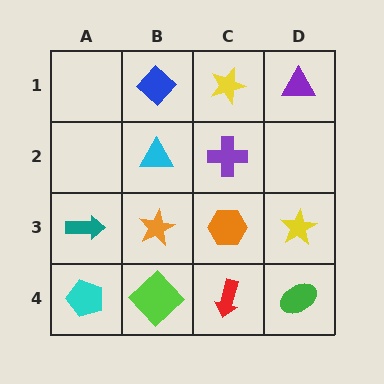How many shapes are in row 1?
3 shapes.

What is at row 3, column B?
An orange star.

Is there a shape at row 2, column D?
No, that cell is empty.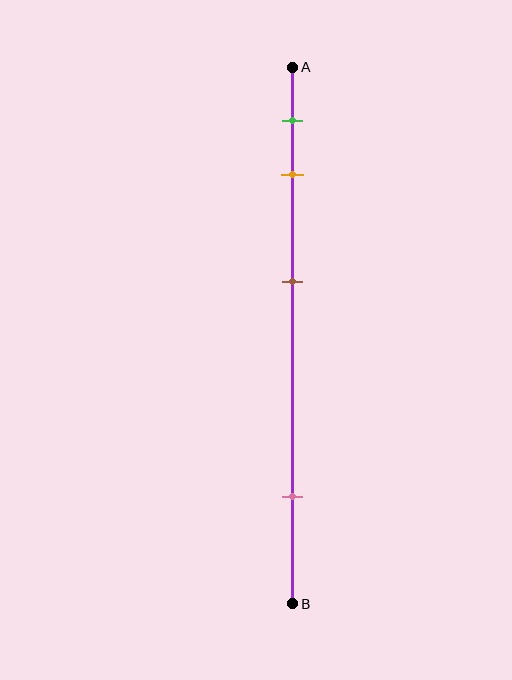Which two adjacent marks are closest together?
The green and orange marks are the closest adjacent pair.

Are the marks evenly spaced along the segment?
No, the marks are not evenly spaced.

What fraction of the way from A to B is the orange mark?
The orange mark is approximately 20% (0.2) of the way from A to B.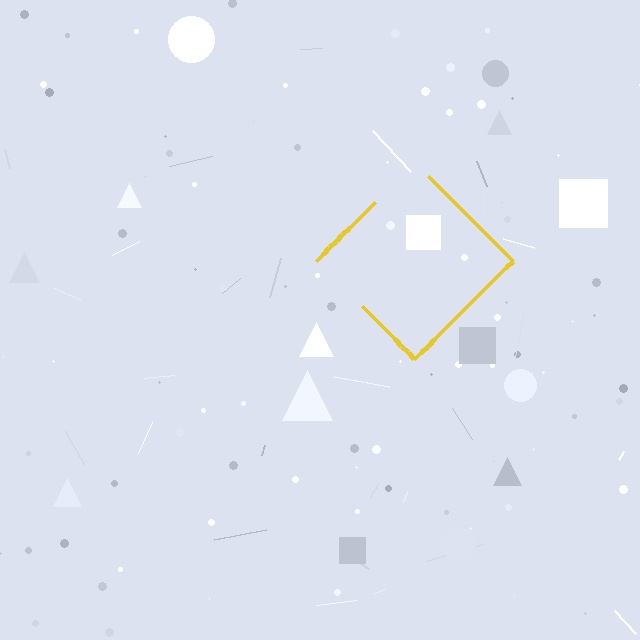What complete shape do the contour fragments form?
The contour fragments form a diamond.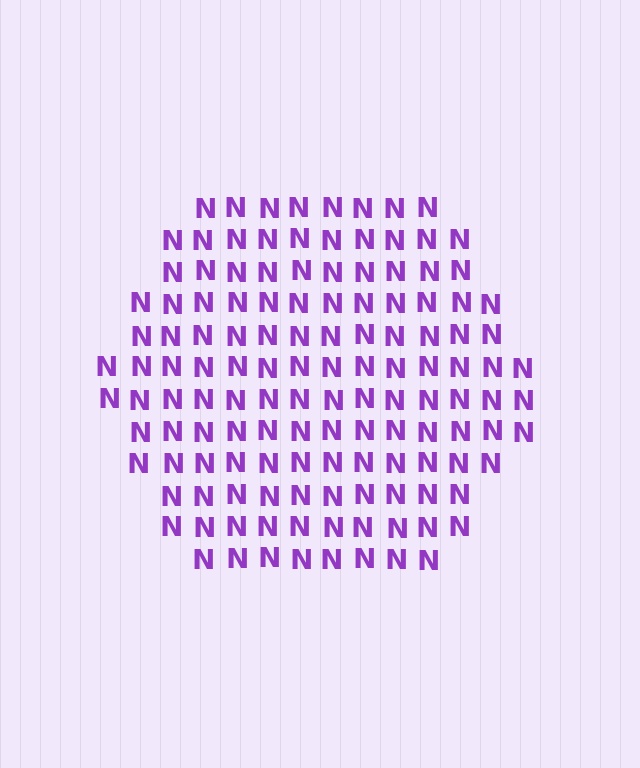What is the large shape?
The large shape is a hexagon.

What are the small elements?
The small elements are letter N's.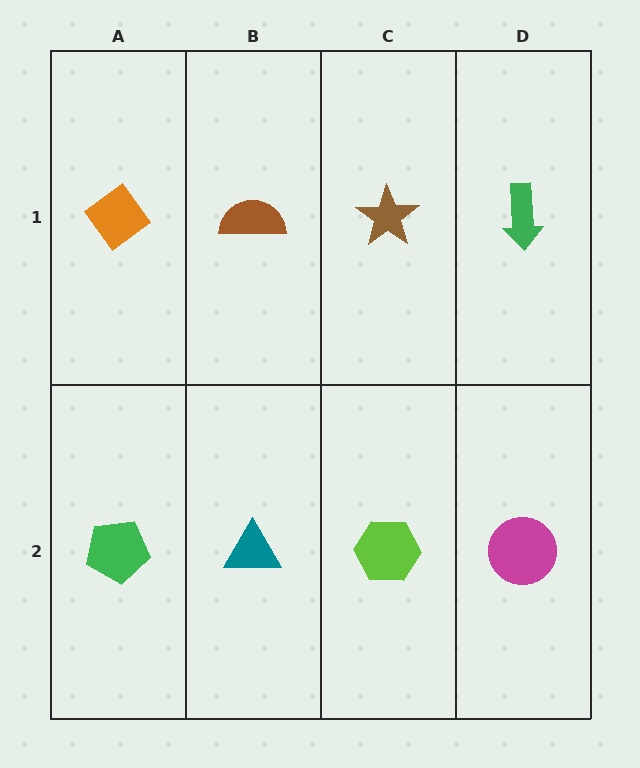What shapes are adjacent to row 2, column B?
A brown semicircle (row 1, column B), a green pentagon (row 2, column A), a lime hexagon (row 2, column C).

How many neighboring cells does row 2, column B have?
3.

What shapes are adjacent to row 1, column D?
A magenta circle (row 2, column D), a brown star (row 1, column C).